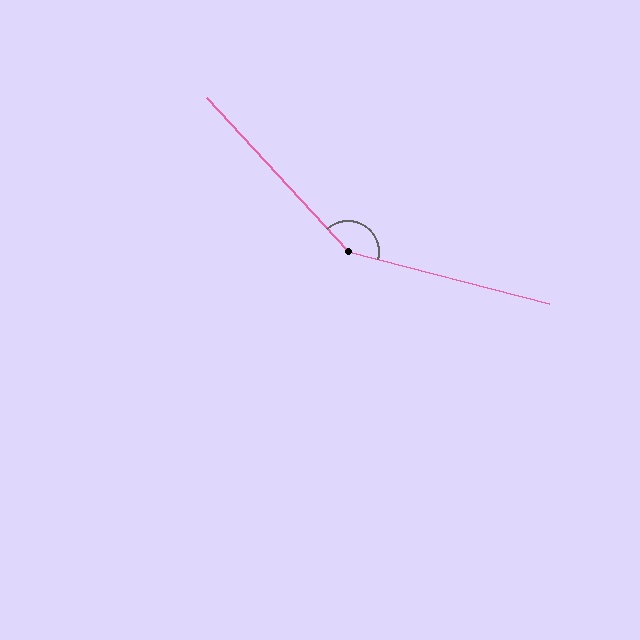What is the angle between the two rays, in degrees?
Approximately 147 degrees.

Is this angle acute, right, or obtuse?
It is obtuse.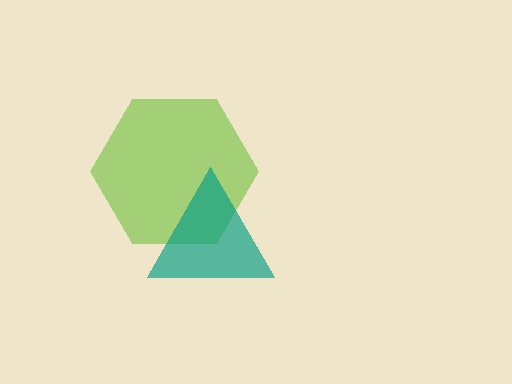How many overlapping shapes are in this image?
There are 2 overlapping shapes in the image.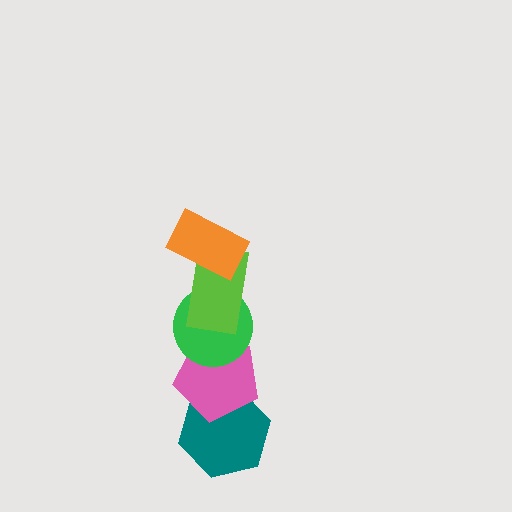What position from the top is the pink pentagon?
The pink pentagon is 4th from the top.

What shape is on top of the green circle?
The lime rectangle is on top of the green circle.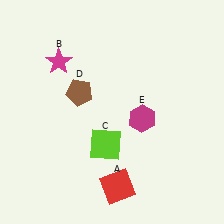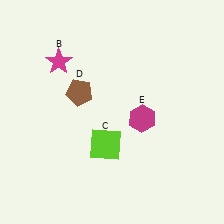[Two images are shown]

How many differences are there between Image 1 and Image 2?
There is 1 difference between the two images.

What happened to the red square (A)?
The red square (A) was removed in Image 2. It was in the bottom-right area of Image 1.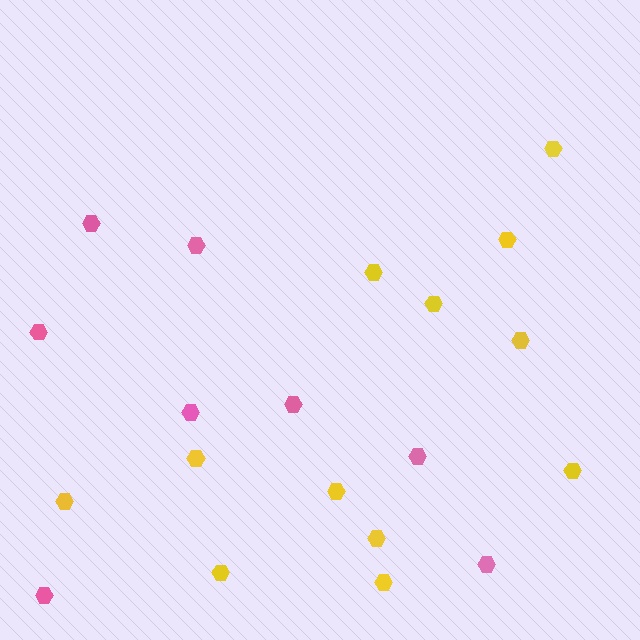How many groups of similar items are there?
There are 2 groups: one group of pink hexagons (8) and one group of yellow hexagons (12).